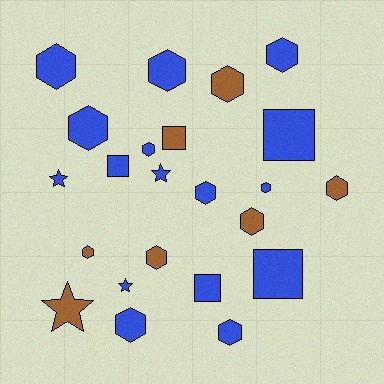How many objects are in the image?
There are 23 objects.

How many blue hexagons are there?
There are 9 blue hexagons.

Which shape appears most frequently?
Hexagon, with 14 objects.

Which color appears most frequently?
Blue, with 16 objects.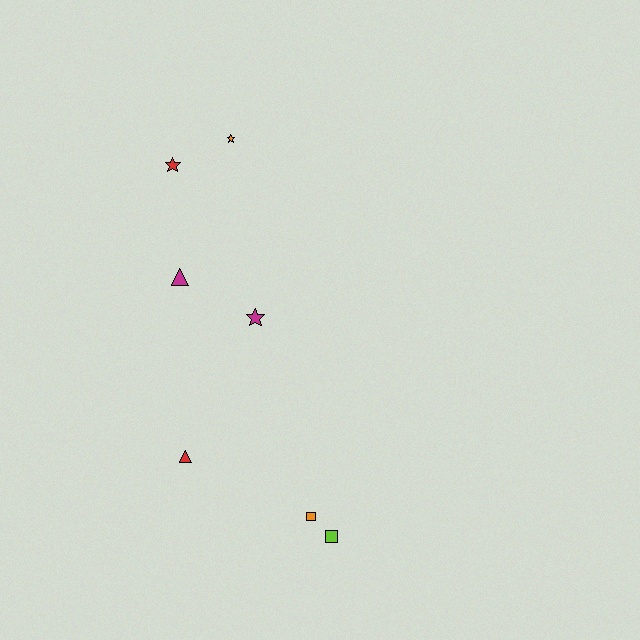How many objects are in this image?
There are 7 objects.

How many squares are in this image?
There are 2 squares.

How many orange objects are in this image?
There are 2 orange objects.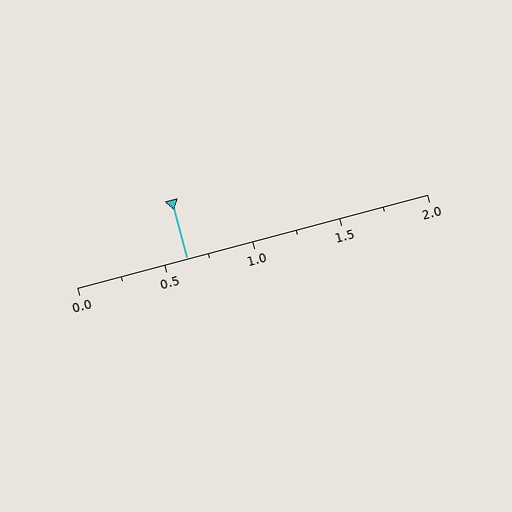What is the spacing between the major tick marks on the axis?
The major ticks are spaced 0.5 apart.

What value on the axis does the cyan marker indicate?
The marker indicates approximately 0.62.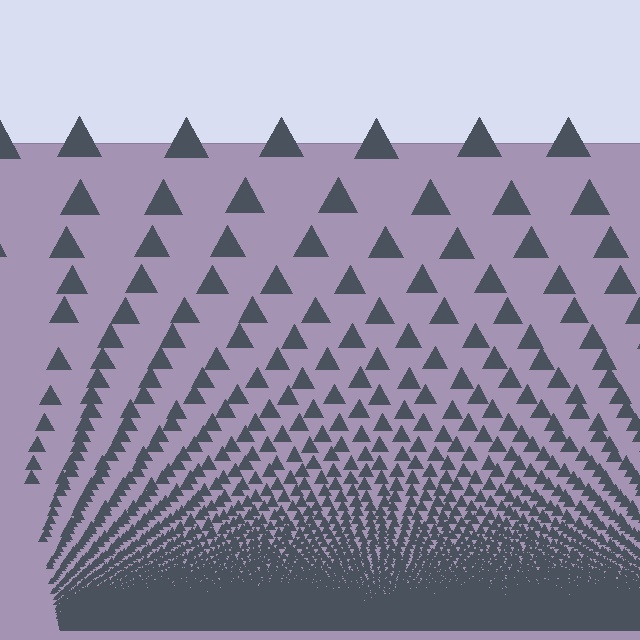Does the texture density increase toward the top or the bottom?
Density increases toward the bottom.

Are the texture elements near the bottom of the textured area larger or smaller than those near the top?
Smaller. The gradient is inverted — elements near the bottom are smaller and denser.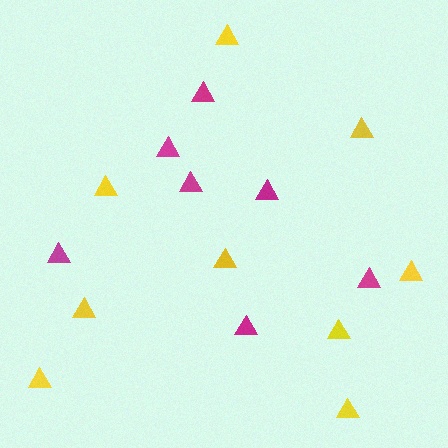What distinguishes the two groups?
There are 2 groups: one group of magenta triangles (7) and one group of yellow triangles (9).